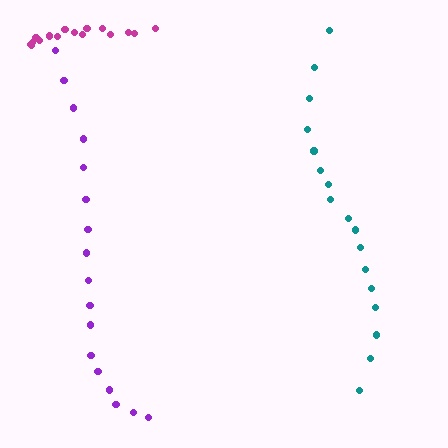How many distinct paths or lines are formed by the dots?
There are 3 distinct paths.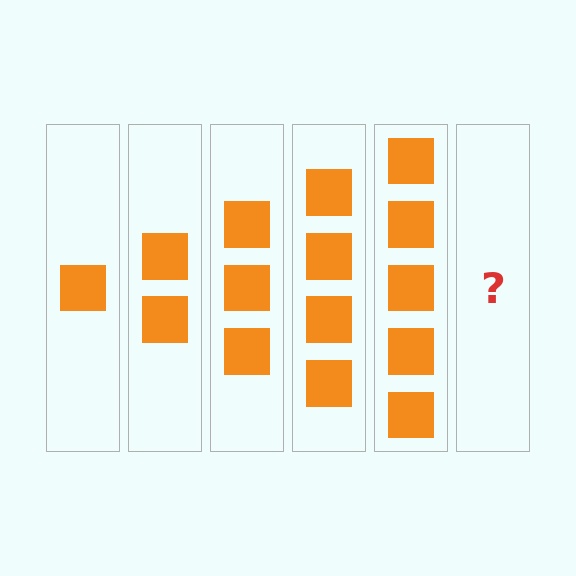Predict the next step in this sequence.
The next step is 6 squares.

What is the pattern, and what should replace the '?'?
The pattern is that each step adds one more square. The '?' should be 6 squares.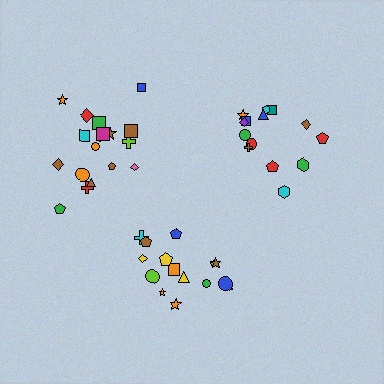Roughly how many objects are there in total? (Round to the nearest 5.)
Roughly 50 objects in total.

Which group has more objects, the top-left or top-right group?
The top-left group.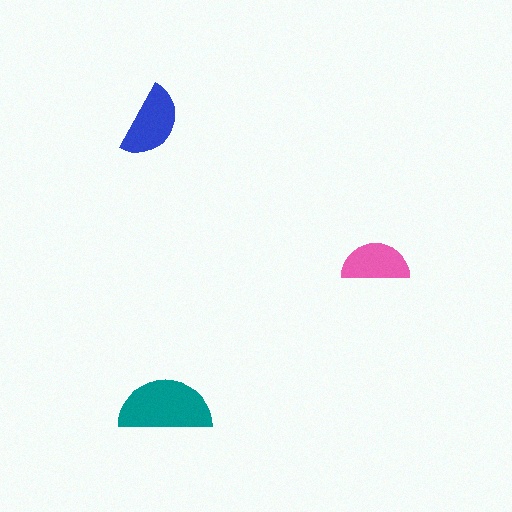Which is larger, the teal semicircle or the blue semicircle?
The teal one.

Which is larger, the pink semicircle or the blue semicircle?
The blue one.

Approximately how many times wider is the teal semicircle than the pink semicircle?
About 1.5 times wider.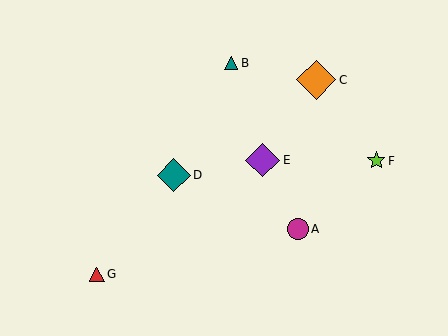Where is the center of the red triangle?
The center of the red triangle is at (97, 274).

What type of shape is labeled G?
Shape G is a red triangle.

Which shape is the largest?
The orange diamond (labeled C) is the largest.